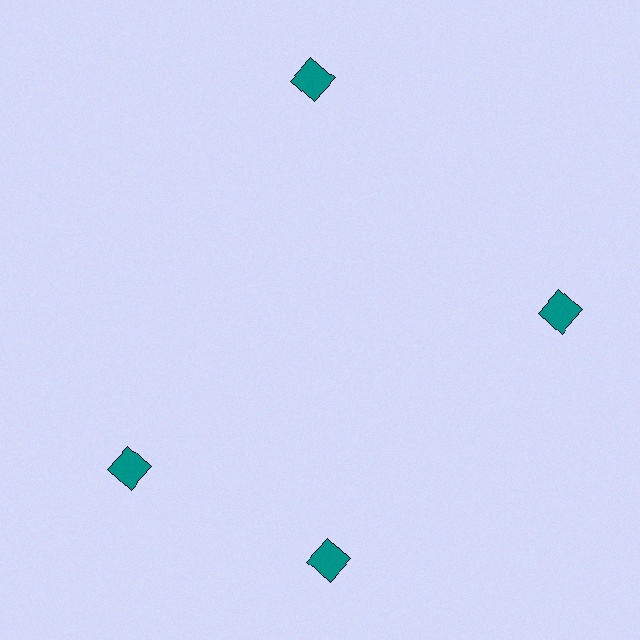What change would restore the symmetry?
The symmetry would be restored by rotating it back into even spacing with its neighbors so that all 4 diamonds sit at equal angles and equal distance from the center.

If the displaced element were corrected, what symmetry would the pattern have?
It would have 4-fold rotational symmetry — the pattern would map onto itself every 90 degrees.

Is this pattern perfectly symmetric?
No. The 4 teal diamonds are arranged in a ring, but one element near the 9 o'clock position is rotated out of alignment along the ring, breaking the 4-fold rotational symmetry.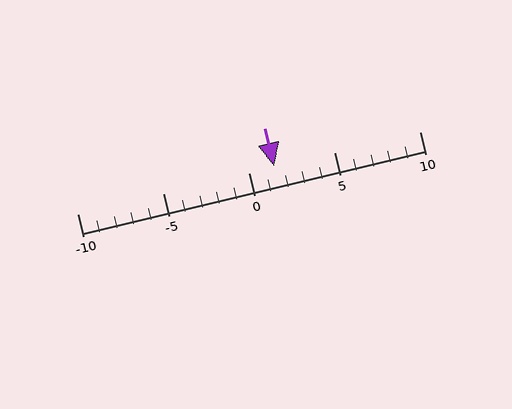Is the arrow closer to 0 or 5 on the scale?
The arrow is closer to 0.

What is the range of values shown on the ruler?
The ruler shows values from -10 to 10.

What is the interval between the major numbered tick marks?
The major tick marks are spaced 5 units apart.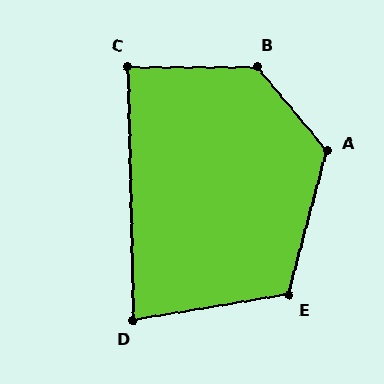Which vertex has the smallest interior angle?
D, at approximately 82 degrees.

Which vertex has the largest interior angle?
B, at approximately 130 degrees.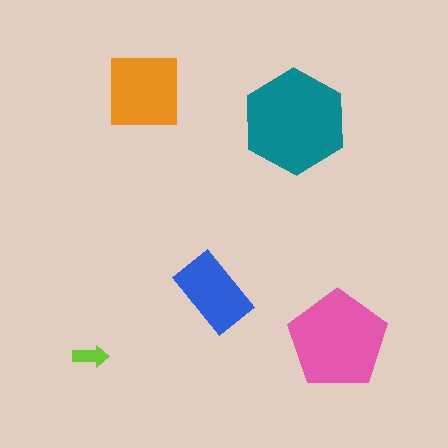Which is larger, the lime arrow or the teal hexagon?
The teal hexagon.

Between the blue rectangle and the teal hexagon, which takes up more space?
The teal hexagon.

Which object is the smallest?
The lime arrow.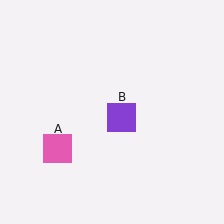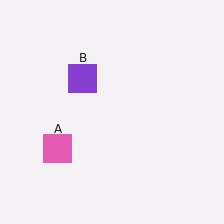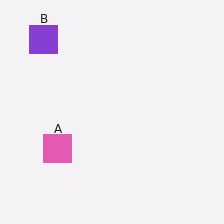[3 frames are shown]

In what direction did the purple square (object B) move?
The purple square (object B) moved up and to the left.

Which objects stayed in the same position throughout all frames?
Pink square (object A) remained stationary.